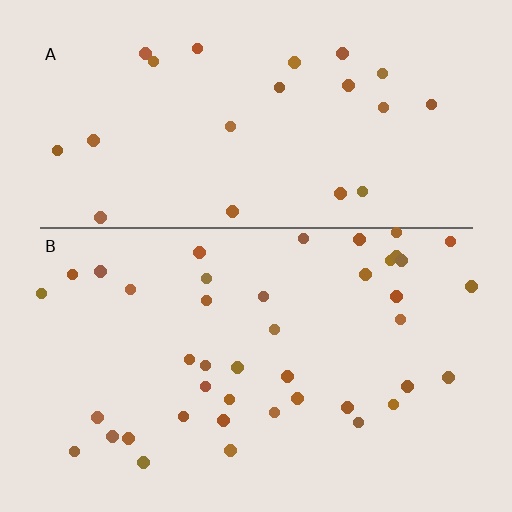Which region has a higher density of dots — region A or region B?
B (the bottom).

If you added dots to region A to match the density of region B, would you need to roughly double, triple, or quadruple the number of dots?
Approximately double.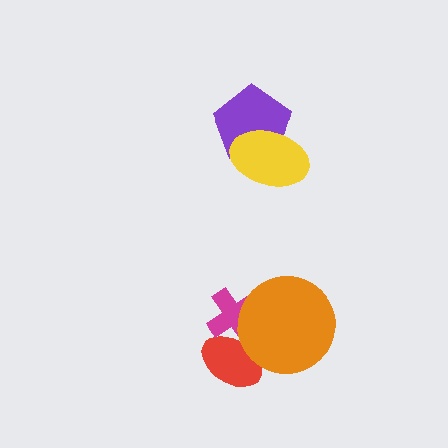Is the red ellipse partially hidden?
Yes, it is partially covered by another shape.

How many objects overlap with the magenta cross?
2 objects overlap with the magenta cross.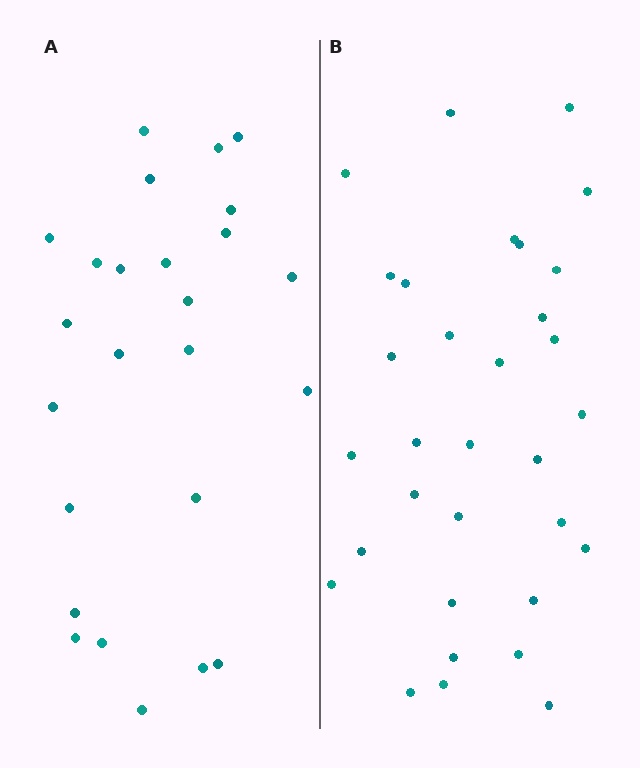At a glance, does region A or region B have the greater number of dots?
Region B (the right region) has more dots.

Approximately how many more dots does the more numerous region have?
Region B has roughly 8 or so more dots than region A.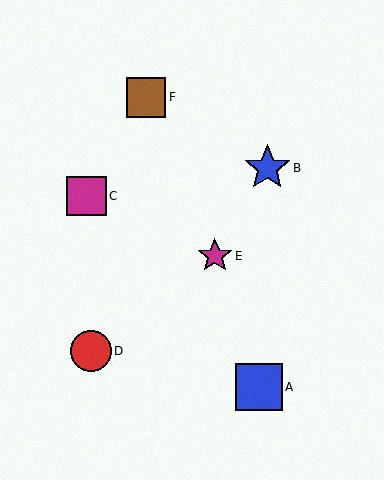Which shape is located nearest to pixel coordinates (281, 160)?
The blue star (labeled B) at (267, 168) is nearest to that location.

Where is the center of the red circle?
The center of the red circle is at (91, 351).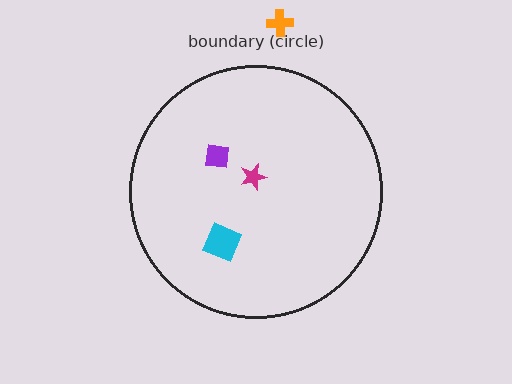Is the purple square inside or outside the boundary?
Inside.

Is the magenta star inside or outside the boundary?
Inside.